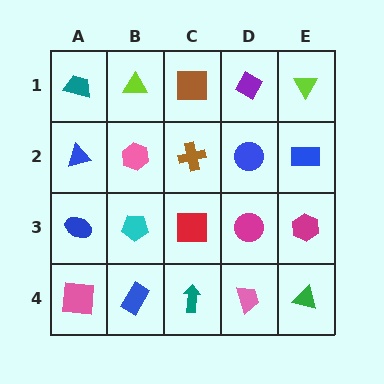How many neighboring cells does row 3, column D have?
4.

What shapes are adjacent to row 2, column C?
A brown square (row 1, column C), a red square (row 3, column C), a pink hexagon (row 2, column B), a blue circle (row 2, column D).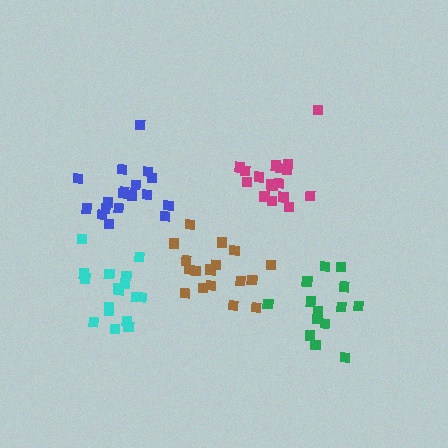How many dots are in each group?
Group 1: 14 dots, Group 2: 17 dots, Group 3: 17 dots, Group 4: 18 dots, Group 5: 17 dots (83 total).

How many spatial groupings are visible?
There are 5 spatial groupings.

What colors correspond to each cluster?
The clusters are colored: green, magenta, cyan, blue, brown.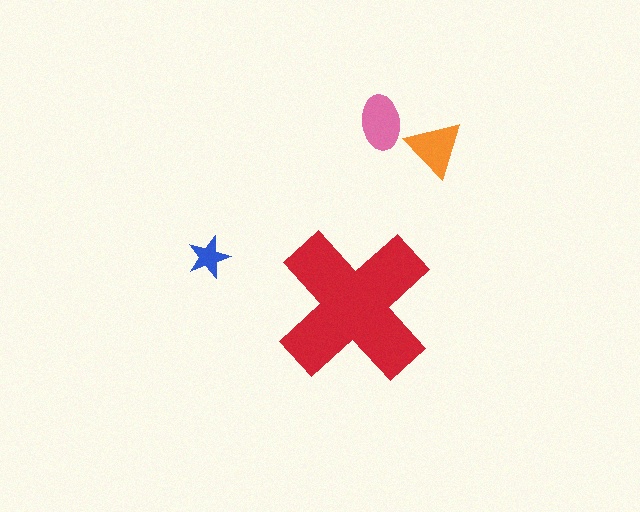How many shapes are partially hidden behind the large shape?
0 shapes are partially hidden.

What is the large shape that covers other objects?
A red cross.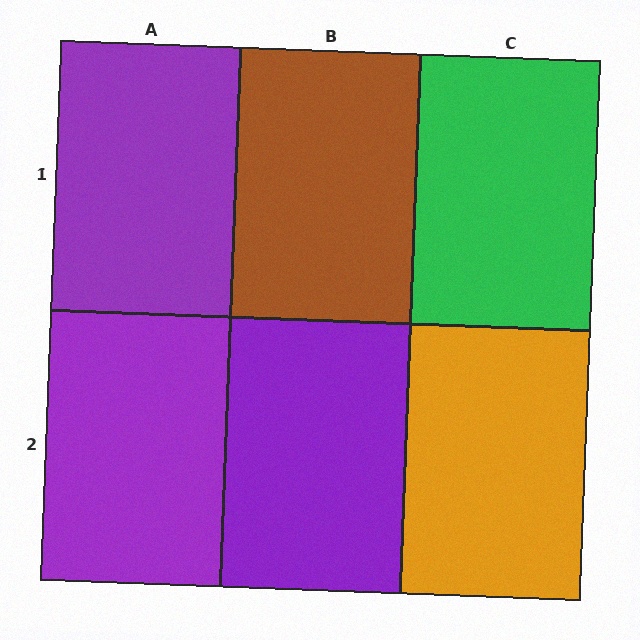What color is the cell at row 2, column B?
Purple.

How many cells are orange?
1 cell is orange.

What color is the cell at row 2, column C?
Orange.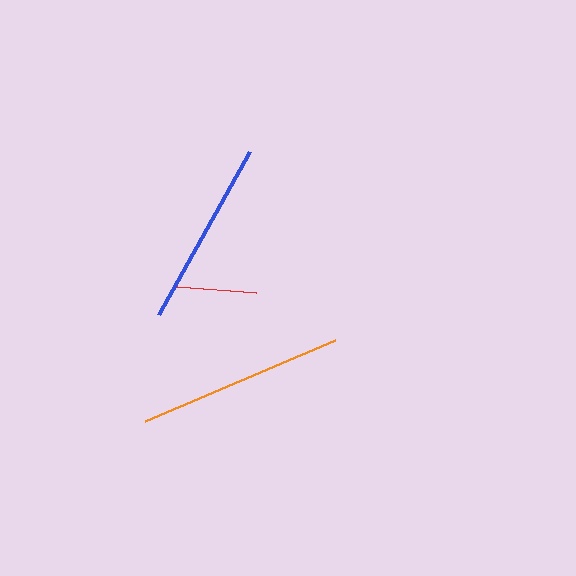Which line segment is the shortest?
The red line is the shortest at approximately 78 pixels.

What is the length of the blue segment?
The blue segment is approximately 186 pixels long.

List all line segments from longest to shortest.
From longest to shortest: orange, blue, red.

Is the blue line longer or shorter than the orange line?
The orange line is longer than the blue line.